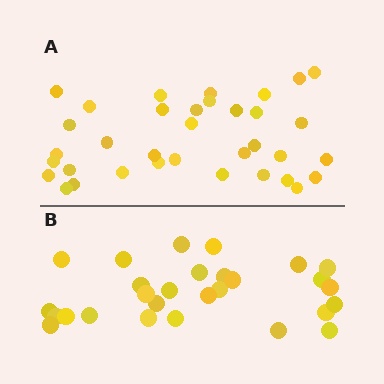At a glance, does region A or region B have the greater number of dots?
Region A (the top region) has more dots.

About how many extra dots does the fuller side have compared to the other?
Region A has roughly 8 or so more dots than region B.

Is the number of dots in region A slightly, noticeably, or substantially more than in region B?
Region A has noticeably more, but not dramatically so. The ratio is roughly 1.2 to 1.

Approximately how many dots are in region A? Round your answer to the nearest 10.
About 40 dots. (The exact count is 35, which rounds to 40.)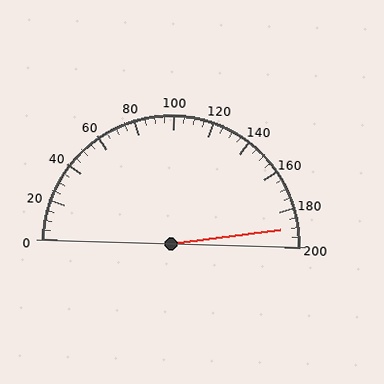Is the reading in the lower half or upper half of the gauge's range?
The reading is in the upper half of the range (0 to 200).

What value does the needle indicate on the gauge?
The needle indicates approximately 190.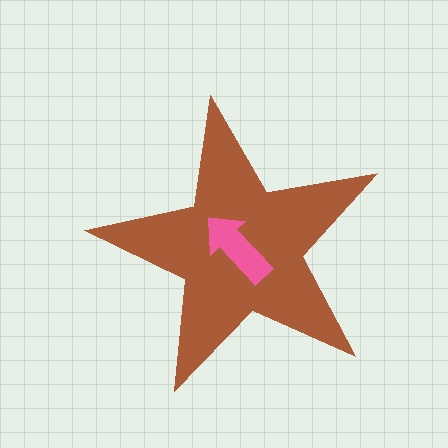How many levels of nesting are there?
2.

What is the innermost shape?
The pink arrow.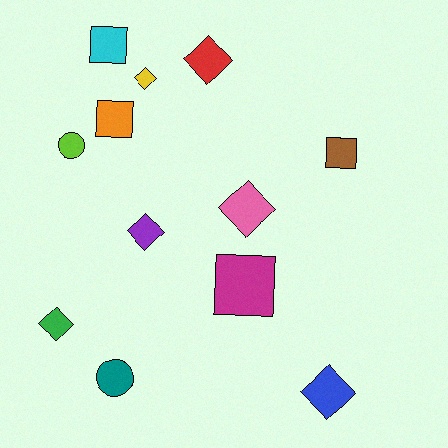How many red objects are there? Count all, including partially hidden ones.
There is 1 red object.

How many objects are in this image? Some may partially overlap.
There are 12 objects.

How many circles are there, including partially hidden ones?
There are 2 circles.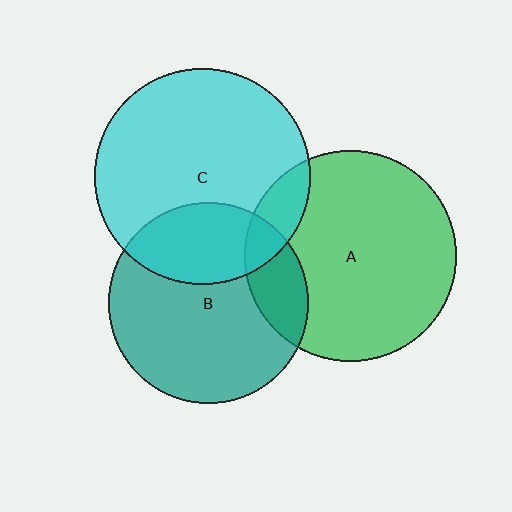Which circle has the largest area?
Circle C (cyan).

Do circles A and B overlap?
Yes.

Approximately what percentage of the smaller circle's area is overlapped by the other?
Approximately 15%.